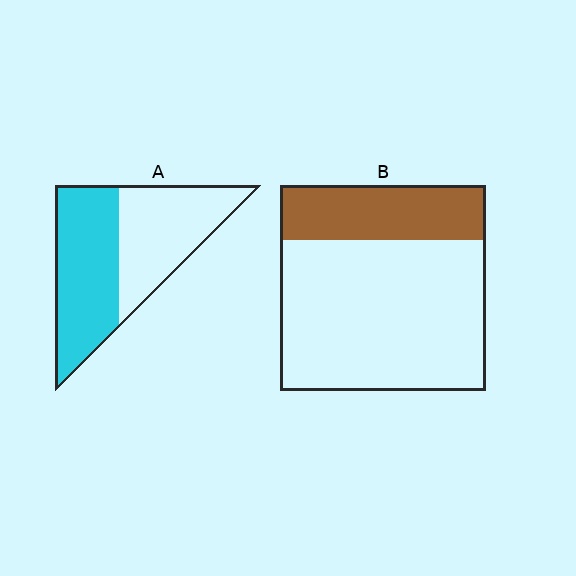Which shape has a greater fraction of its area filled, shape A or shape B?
Shape A.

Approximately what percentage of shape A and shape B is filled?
A is approximately 50% and B is approximately 25%.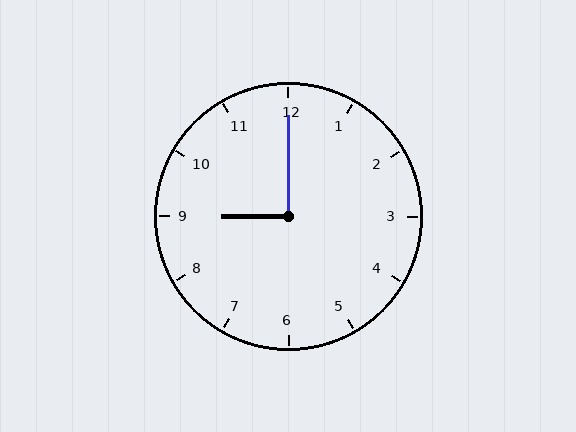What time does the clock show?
9:00.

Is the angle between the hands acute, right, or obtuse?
It is right.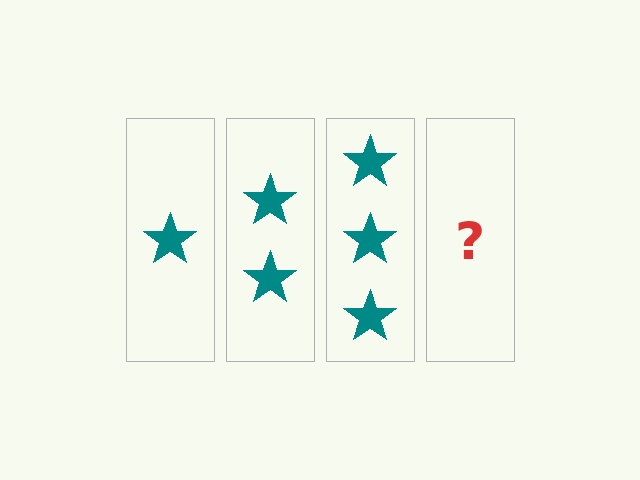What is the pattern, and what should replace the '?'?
The pattern is that each step adds one more star. The '?' should be 4 stars.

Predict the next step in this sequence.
The next step is 4 stars.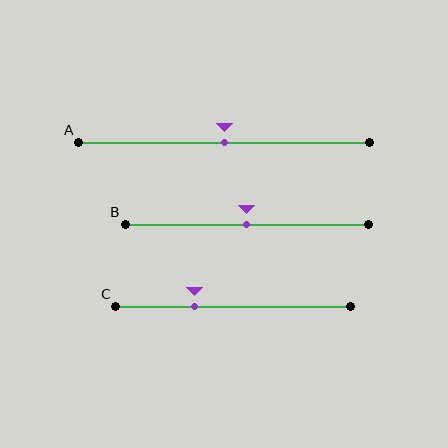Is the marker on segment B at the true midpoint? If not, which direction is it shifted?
Yes, the marker on segment B is at the true midpoint.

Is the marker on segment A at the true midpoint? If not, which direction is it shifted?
Yes, the marker on segment A is at the true midpoint.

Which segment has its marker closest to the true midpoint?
Segment A has its marker closest to the true midpoint.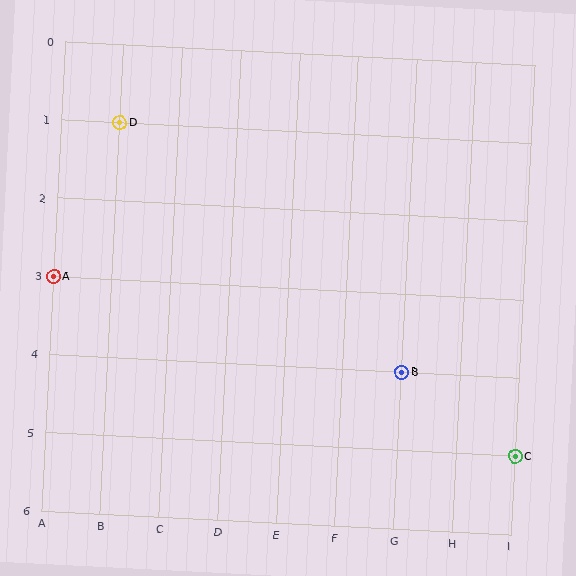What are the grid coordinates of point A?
Point A is at grid coordinates (A, 3).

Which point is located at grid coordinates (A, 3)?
Point A is at (A, 3).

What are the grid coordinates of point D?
Point D is at grid coordinates (B, 1).